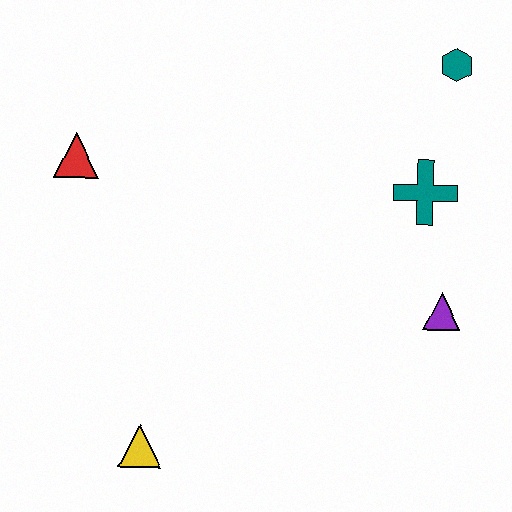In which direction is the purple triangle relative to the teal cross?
The purple triangle is below the teal cross.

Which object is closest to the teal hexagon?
The teal cross is closest to the teal hexagon.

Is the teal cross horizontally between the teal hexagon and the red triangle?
Yes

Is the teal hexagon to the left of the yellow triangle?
No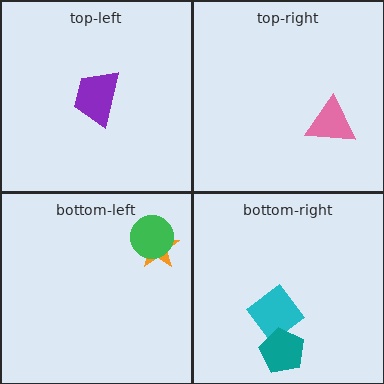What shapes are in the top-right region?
The pink triangle.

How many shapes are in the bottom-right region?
2.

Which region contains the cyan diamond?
The bottom-right region.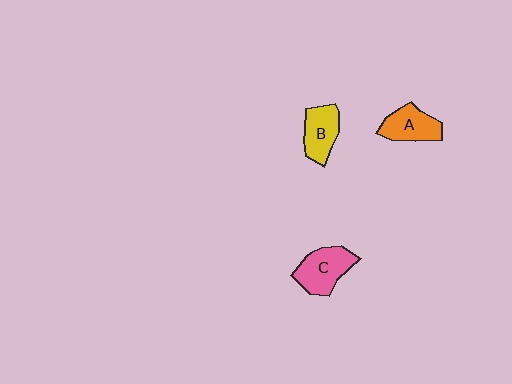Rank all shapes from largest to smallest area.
From largest to smallest: C (pink), A (orange), B (yellow).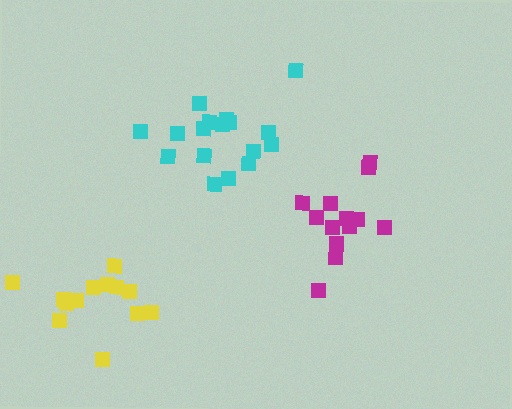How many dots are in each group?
Group 1: 13 dots, Group 2: 13 dots, Group 3: 17 dots (43 total).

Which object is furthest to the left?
The yellow cluster is leftmost.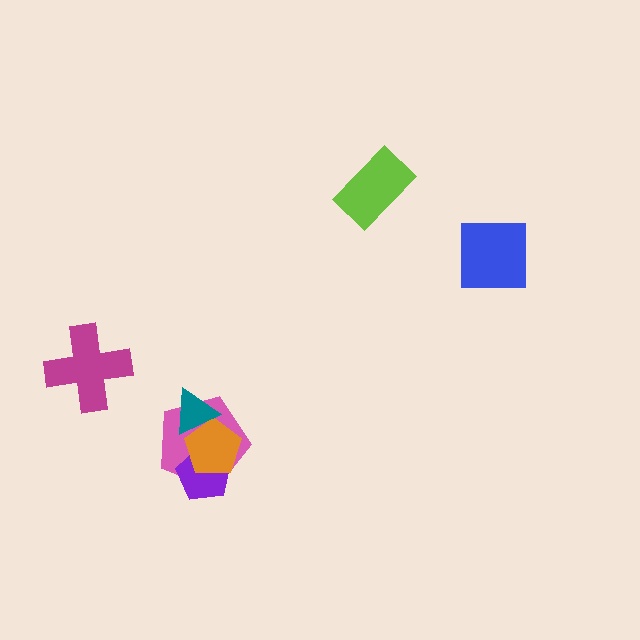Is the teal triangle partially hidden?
No, no other shape covers it.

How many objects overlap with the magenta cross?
0 objects overlap with the magenta cross.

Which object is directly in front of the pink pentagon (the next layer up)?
The purple pentagon is directly in front of the pink pentagon.